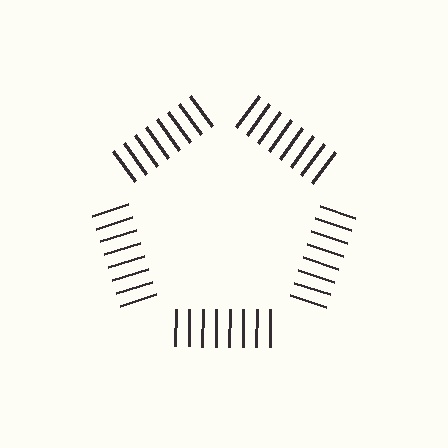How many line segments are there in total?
40 — 8 along each of the 5 edges.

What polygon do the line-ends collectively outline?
An illusory pentagon — the line segments terminate on its edges but no continuous stroke is drawn.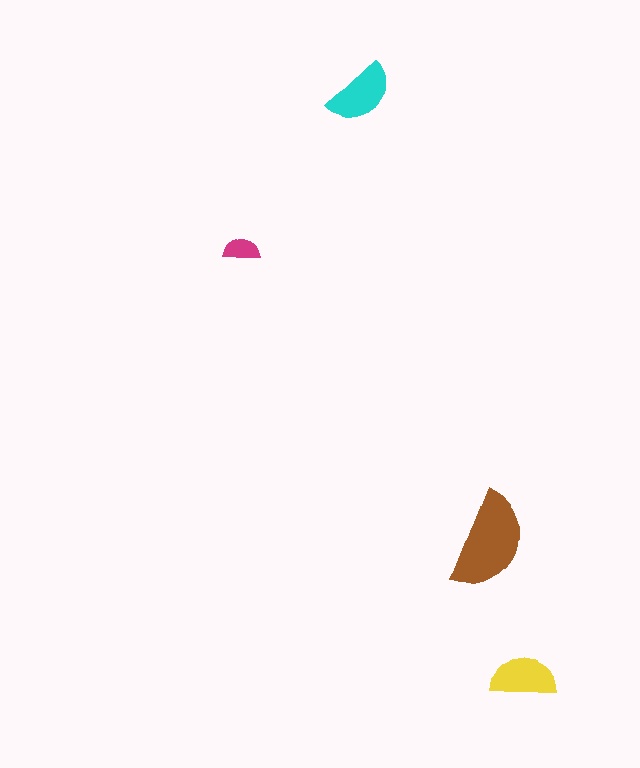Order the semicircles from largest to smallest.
the brown one, the cyan one, the yellow one, the magenta one.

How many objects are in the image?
There are 4 objects in the image.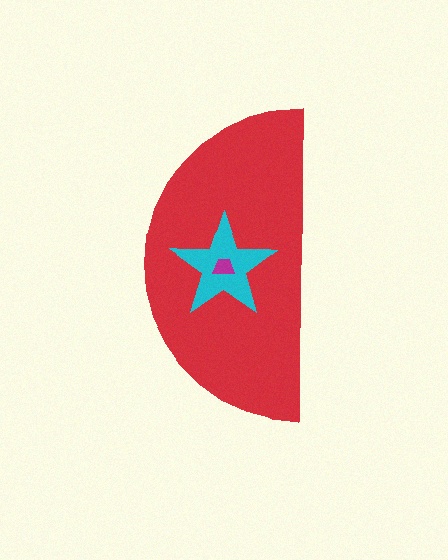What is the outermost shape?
The red semicircle.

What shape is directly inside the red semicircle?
The cyan star.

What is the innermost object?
The magenta trapezoid.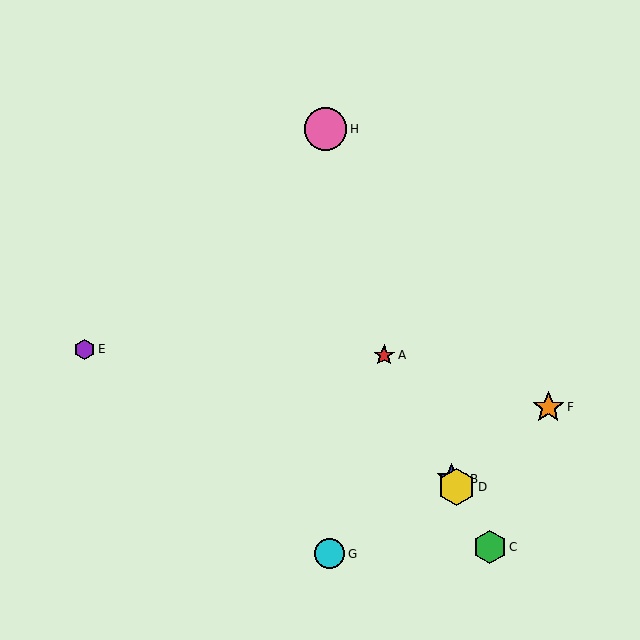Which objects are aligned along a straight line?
Objects A, B, C, D are aligned along a straight line.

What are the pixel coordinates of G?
Object G is at (329, 554).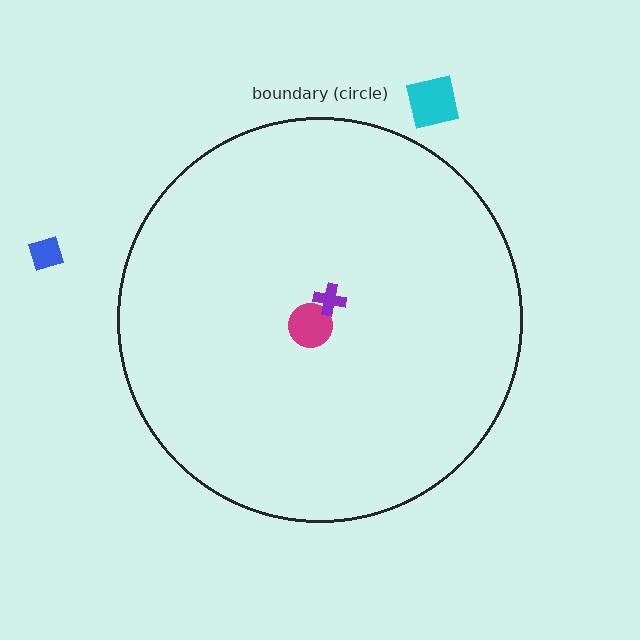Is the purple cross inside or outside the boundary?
Inside.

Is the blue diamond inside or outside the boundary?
Outside.